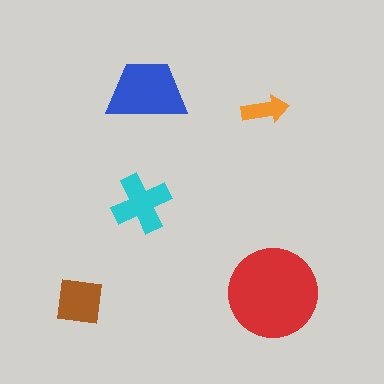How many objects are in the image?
There are 5 objects in the image.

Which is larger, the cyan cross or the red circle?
The red circle.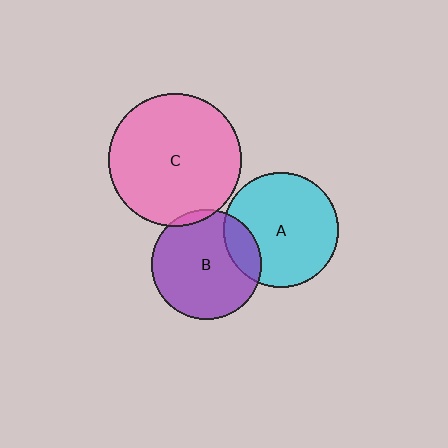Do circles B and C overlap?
Yes.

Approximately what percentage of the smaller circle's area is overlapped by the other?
Approximately 5%.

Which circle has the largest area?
Circle C (pink).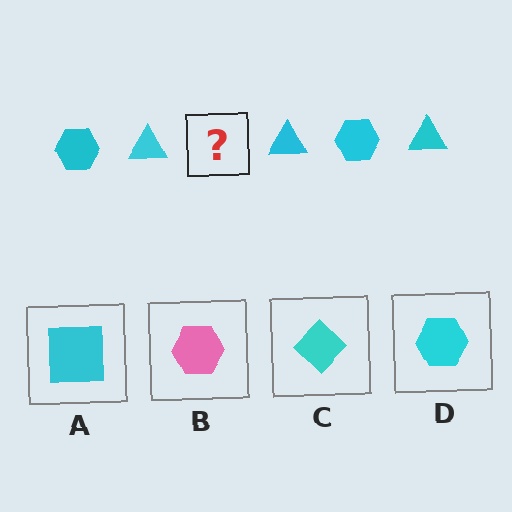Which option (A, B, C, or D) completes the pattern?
D.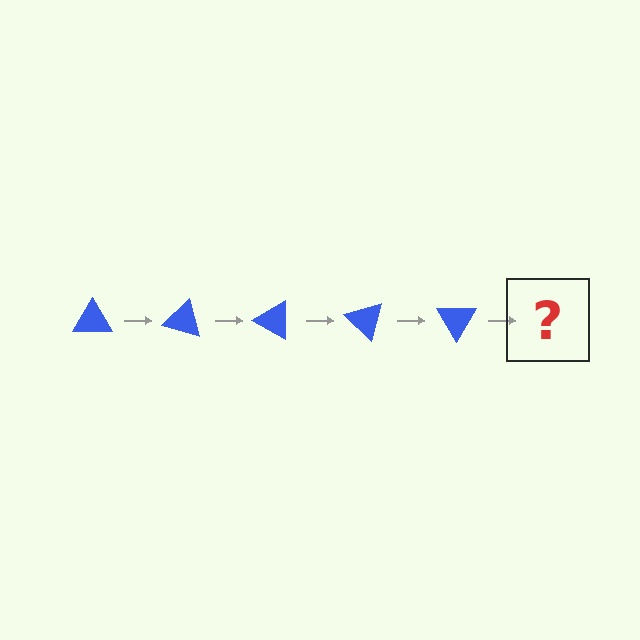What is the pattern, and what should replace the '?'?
The pattern is that the triangle rotates 15 degrees each step. The '?' should be a blue triangle rotated 75 degrees.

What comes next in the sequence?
The next element should be a blue triangle rotated 75 degrees.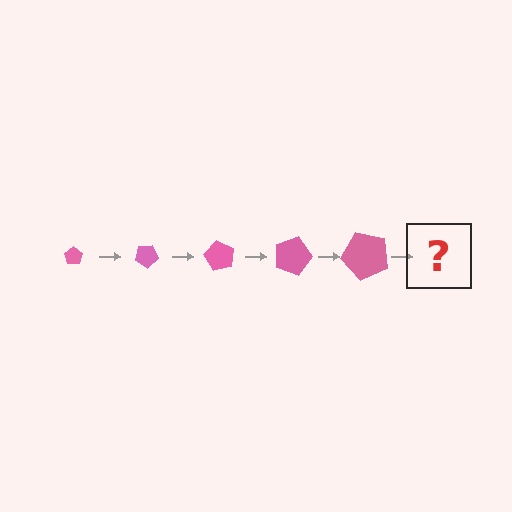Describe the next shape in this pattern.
It should be a pentagon, larger than the previous one and rotated 150 degrees from the start.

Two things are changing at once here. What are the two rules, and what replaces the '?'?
The two rules are that the pentagon grows larger each step and it rotates 30 degrees each step. The '?' should be a pentagon, larger than the previous one and rotated 150 degrees from the start.